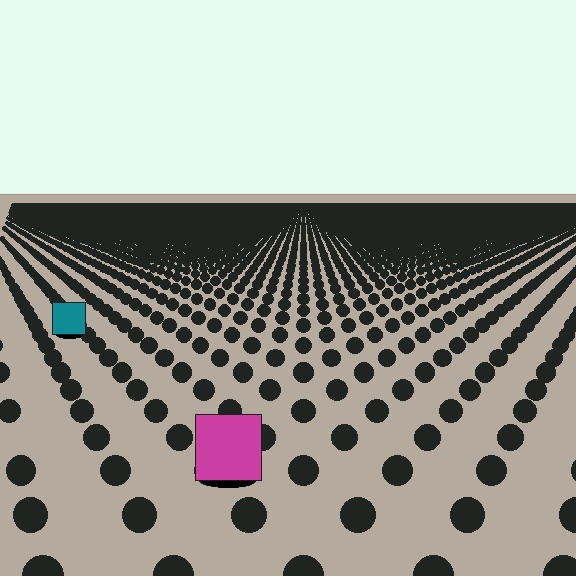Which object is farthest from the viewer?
The teal square is farthest from the viewer. It appears smaller and the ground texture around it is denser.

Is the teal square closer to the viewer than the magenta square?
No. The magenta square is closer — you can tell from the texture gradient: the ground texture is coarser near it.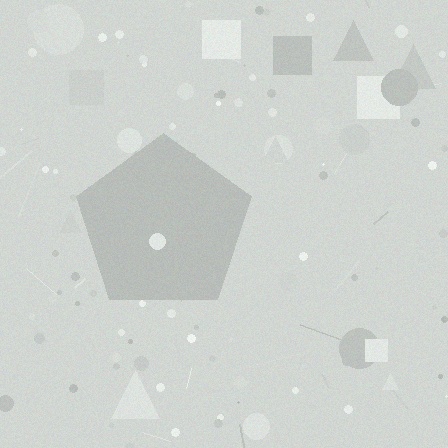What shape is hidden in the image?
A pentagon is hidden in the image.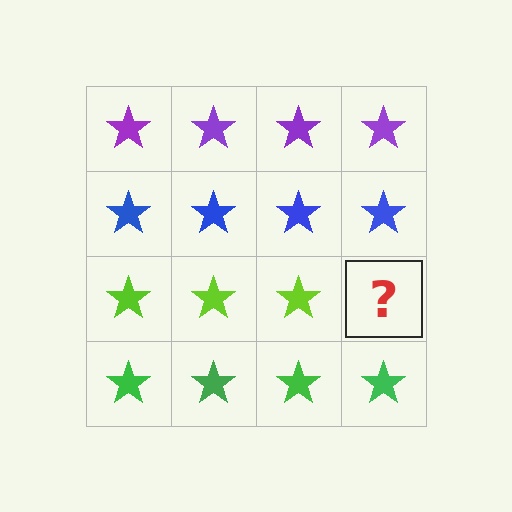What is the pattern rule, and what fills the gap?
The rule is that each row has a consistent color. The gap should be filled with a lime star.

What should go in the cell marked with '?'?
The missing cell should contain a lime star.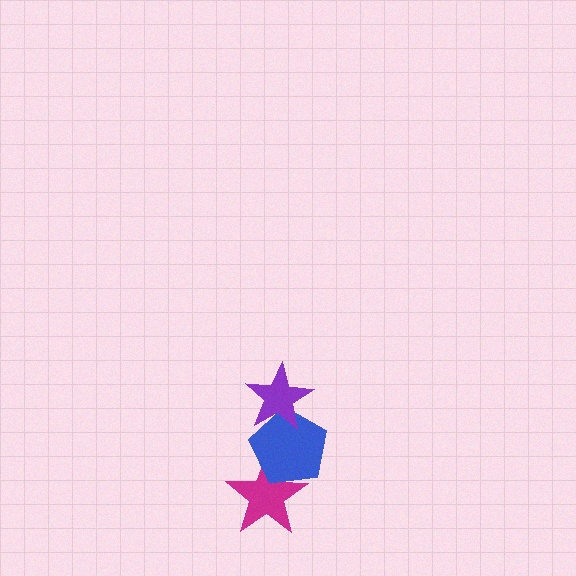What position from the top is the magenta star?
The magenta star is 3rd from the top.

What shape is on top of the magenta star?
The blue pentagon is on top of the magenta star.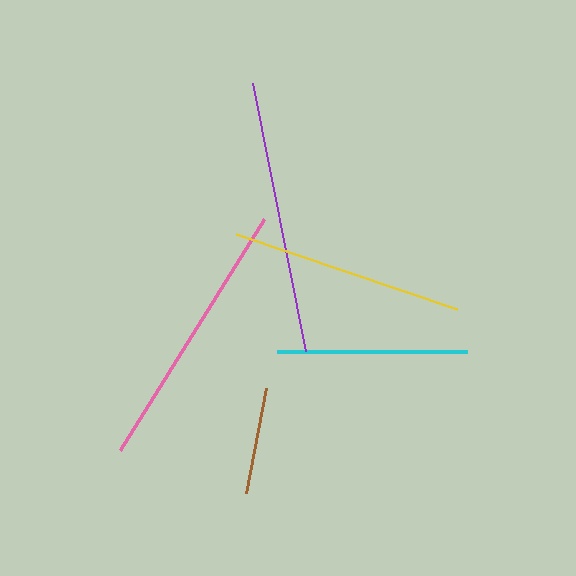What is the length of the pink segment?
The pink segment is approximately 272 pixels long.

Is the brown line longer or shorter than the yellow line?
The yellow line is longer than the brown line.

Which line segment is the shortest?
The brown line is the shortest at approximately 106 pixels.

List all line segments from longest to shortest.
From longest to shortest: purple, pink, yellow, cyan, brown.